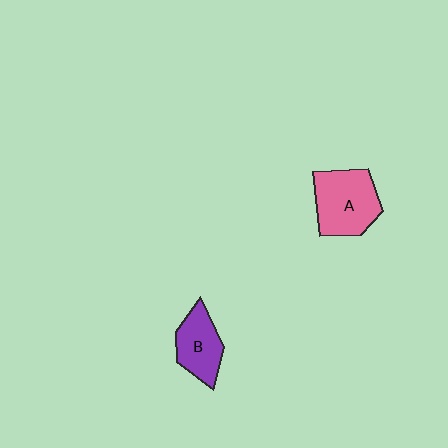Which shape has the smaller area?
Shape B (purple).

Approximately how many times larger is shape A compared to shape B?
Approximately 1.4 times.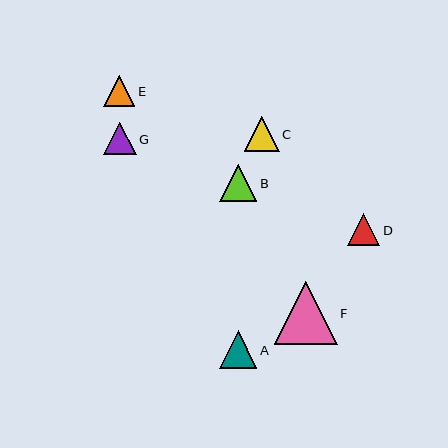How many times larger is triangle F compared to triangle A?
Triangle F is approximately 1.7 times the size of triangle A.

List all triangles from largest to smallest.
From largest to smallest: F, A, B, C, G, D, E.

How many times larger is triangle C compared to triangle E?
Triangle C is approximately 1.1 times the size of triangle E.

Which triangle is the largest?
Triangle F is the largest with a size of approximately 63 pixels.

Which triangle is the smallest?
Triangle E is the smallest with a size of approximately 31 pixels.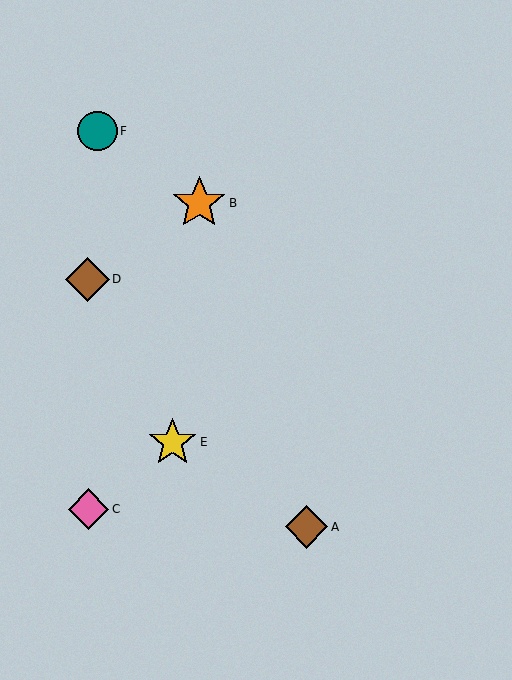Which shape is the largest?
The orange star (labeled B) is the largest.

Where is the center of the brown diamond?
The center of the brown diamond is at (307, 527).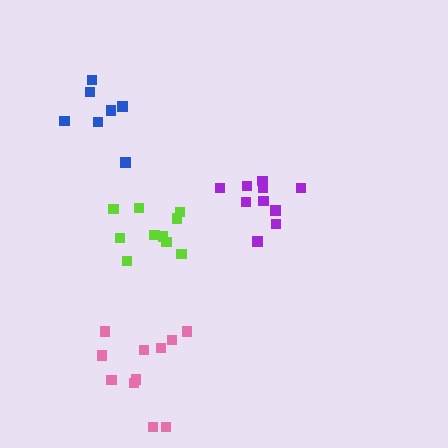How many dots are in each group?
Group 1: 10 dots, Group 2: 7 dots, Group 3: 10 dots, Group 4: 11 dots (38 total).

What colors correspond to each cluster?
The clusters are colored: lime, blue, purple, pink.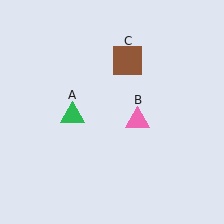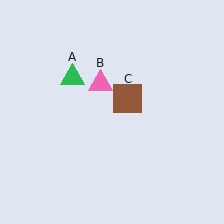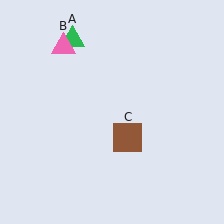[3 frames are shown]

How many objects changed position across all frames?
3 objects changed position: green triangle (object A), pink triangle (object B), brown square (object C).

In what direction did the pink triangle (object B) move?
The pink triangle (object B) moved up and to the left.